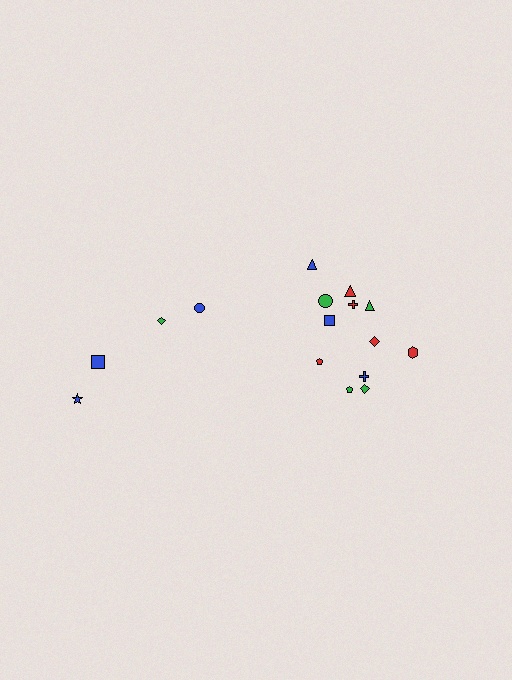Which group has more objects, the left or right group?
The right group.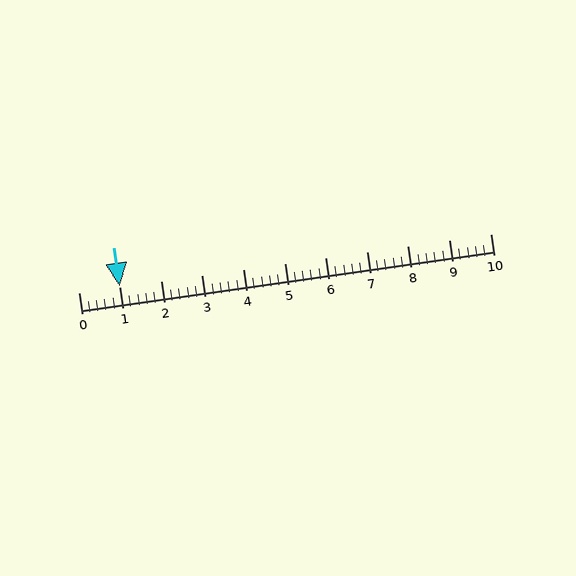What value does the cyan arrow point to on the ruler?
The cyan arrow points to approximately 1.0.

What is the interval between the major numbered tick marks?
The major tick marks are spaced 1 units apart.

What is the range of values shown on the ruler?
The ruler shows values from 0 to 10.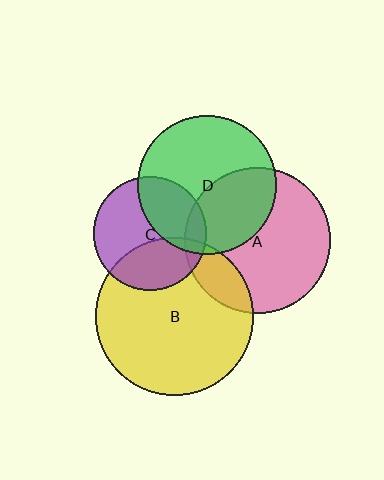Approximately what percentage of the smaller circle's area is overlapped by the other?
Approximately 10%.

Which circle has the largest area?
Circle B (yellow).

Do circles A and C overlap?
Yes.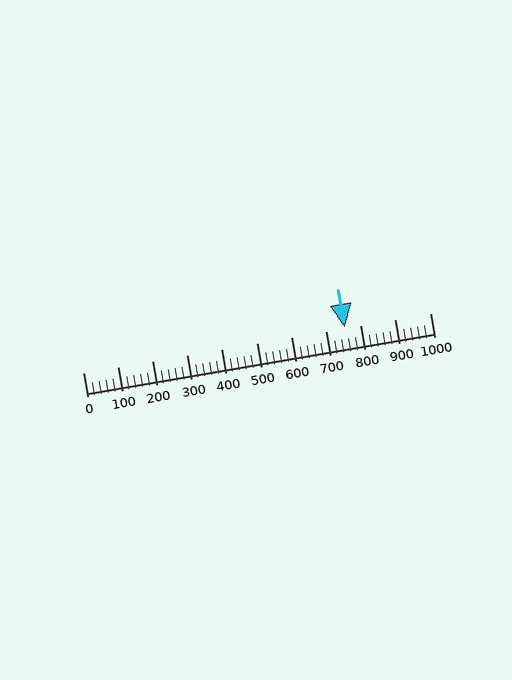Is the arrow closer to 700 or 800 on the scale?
The arrow is closer to 800.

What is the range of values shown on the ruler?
The ruler shows values from 0 to 1000.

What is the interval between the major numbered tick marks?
The major tick marks are spaced 100 units apart.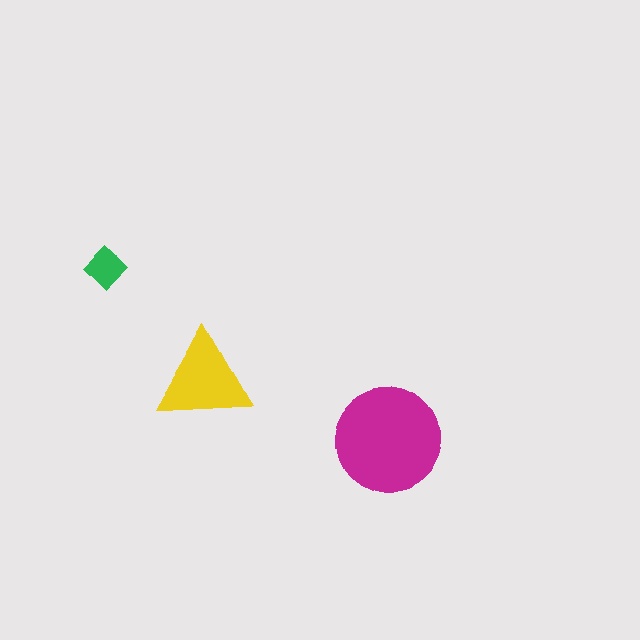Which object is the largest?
The magenta circle.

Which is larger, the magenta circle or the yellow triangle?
The magenta circle.